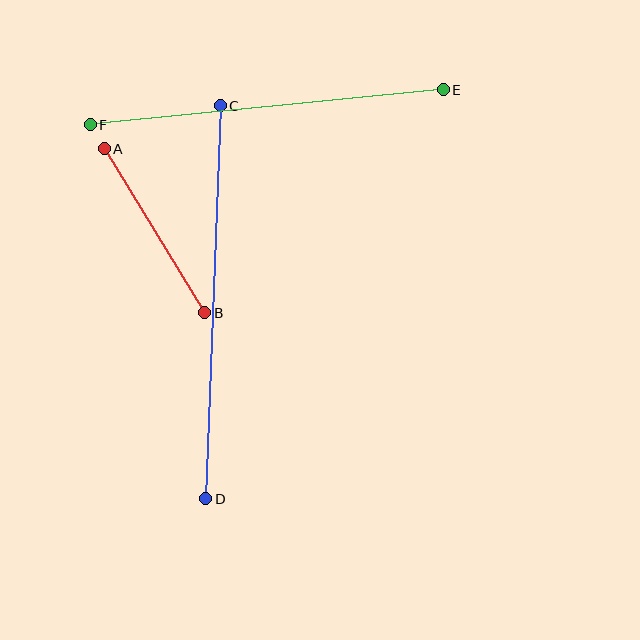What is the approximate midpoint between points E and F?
The midpoint is at approximately (267, 107) pixels.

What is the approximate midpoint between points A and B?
The midpoint is at approximately (154, 231) pixels.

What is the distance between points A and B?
The distance is approximately 192 pixels.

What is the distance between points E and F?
The distance is approximately 355 pixels.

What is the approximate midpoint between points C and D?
The midpoint is at approximately (213, 302) pixels.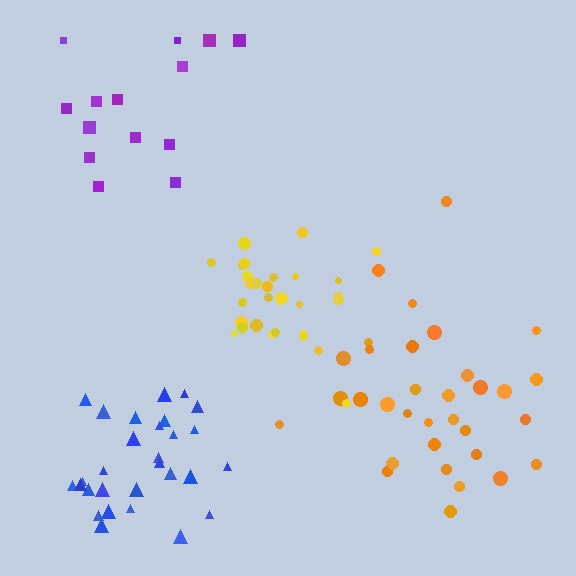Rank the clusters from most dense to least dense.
yellow, blue, orange, purple.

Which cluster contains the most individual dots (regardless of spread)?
Orange (33).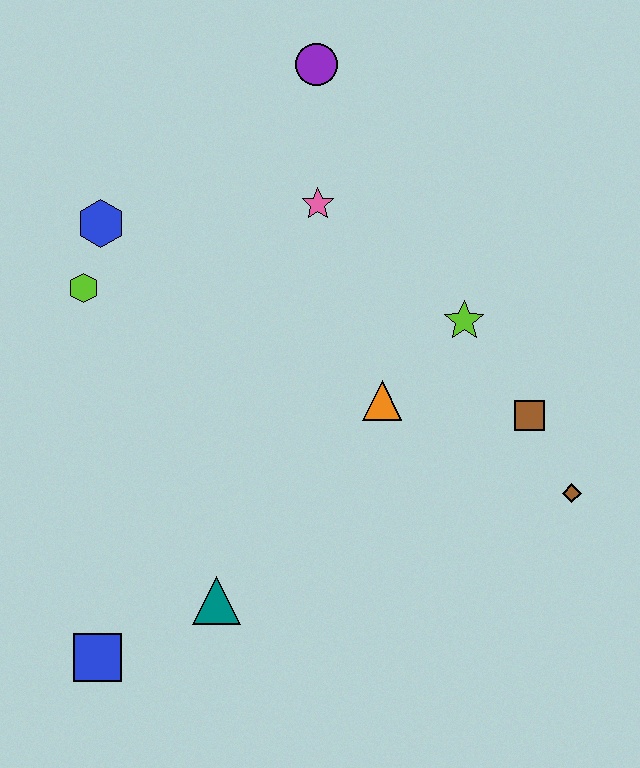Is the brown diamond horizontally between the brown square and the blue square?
No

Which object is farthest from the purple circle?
The blue square is farthest from the purple circle.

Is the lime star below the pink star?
Yes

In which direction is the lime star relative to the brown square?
The lime star is above the brown square.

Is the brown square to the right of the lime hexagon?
Yes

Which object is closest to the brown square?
The brown diamond is closest to the brown square.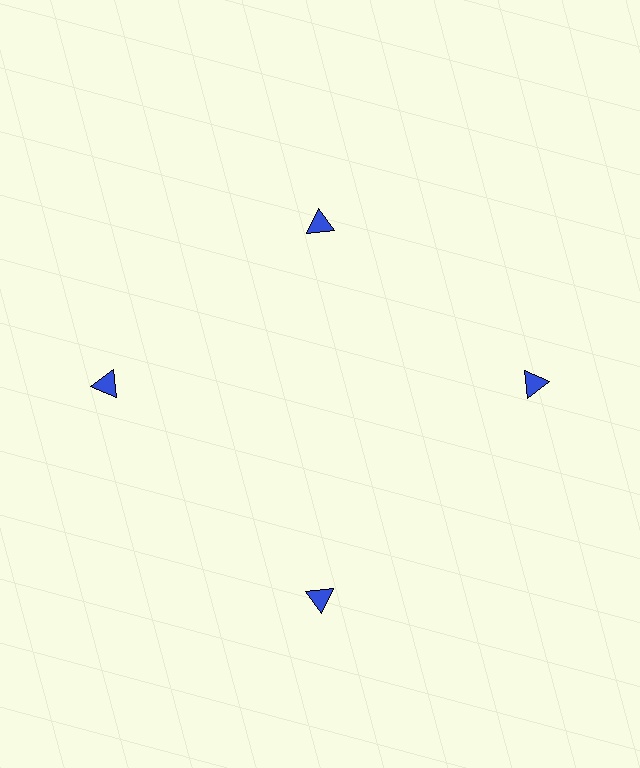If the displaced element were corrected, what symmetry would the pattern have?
It would have 4-fold rotational symmetry — the pattern would map onto itself every 90 degrees.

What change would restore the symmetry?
The symmetry would be restored by moving it outward, back onto the ring so that all 4 triangles sit at equal angles and equal distance from the center.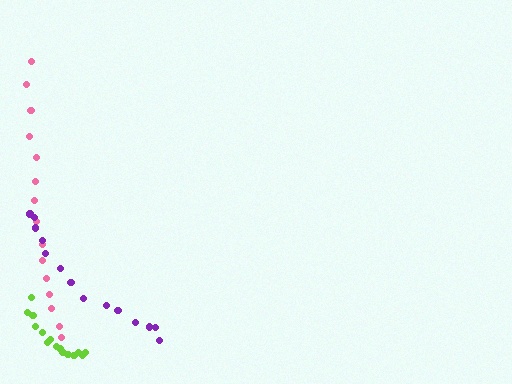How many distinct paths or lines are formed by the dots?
There are 3 distinct paths.